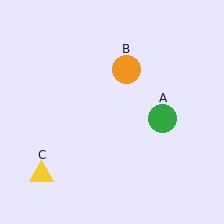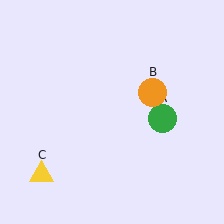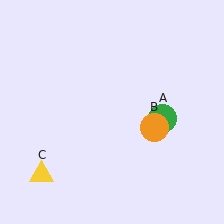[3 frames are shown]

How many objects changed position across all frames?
1 object changed position: orange circle (object B).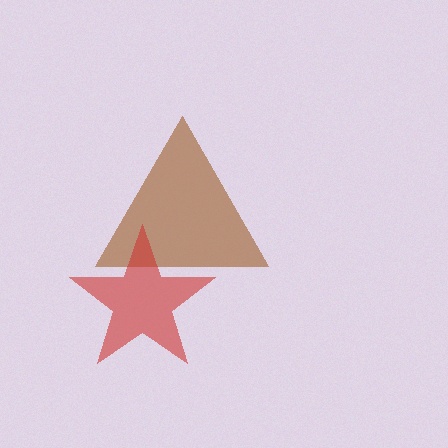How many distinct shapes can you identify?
There are 2 distinct shapes: a brown triangle, a red star.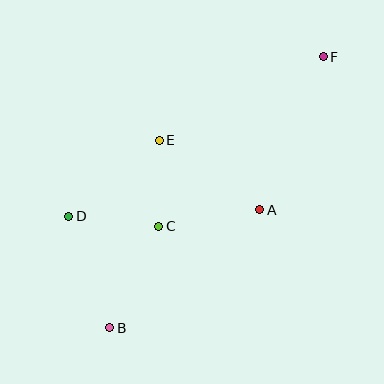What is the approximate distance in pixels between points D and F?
The distance between D and F is approximately 300 pixels.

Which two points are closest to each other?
Points C and E are closest to each other.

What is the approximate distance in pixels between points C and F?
The distance between C and F is approximately 236 pixels.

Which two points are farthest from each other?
Points B and F are farthest from each other.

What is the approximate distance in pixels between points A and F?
The distance between A and F is approximately 165 pixels.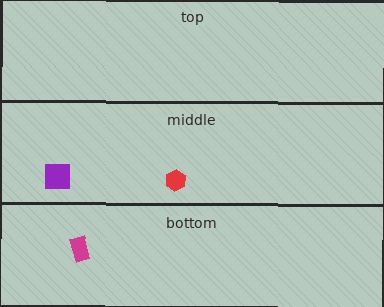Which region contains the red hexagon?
The middle region.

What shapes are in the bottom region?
The magenta rectangle.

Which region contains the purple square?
The middle region.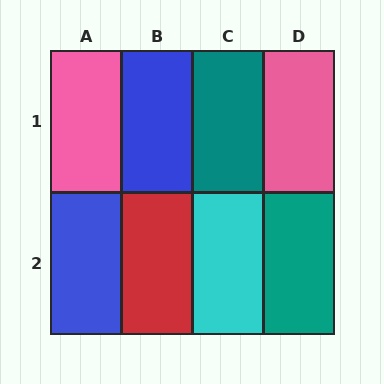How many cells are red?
1 cell is red.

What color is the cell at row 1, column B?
Blue.